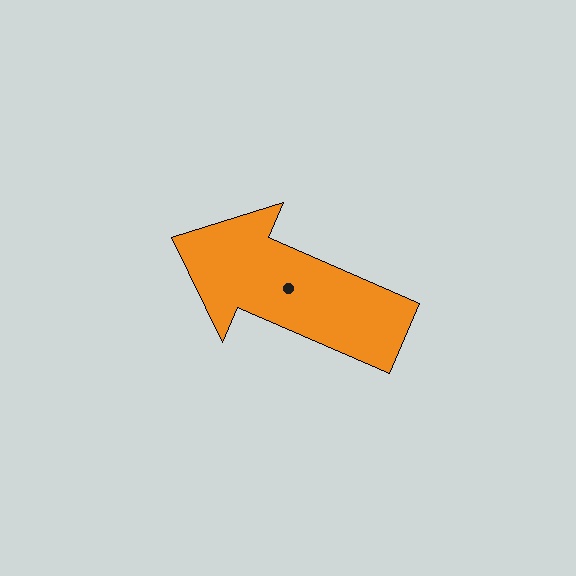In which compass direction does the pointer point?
Northwest.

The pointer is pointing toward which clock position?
Roughly 10 o'clock.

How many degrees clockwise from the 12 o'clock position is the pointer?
Approximately 293 degrees.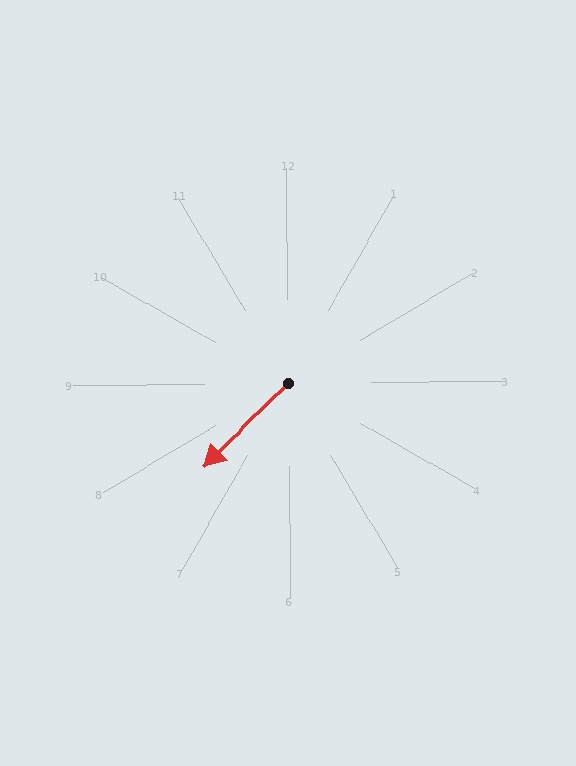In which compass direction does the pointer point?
Southwest.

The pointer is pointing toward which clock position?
Roughly 8 o'clock.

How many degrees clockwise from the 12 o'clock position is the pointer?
Approximately 226 degrees.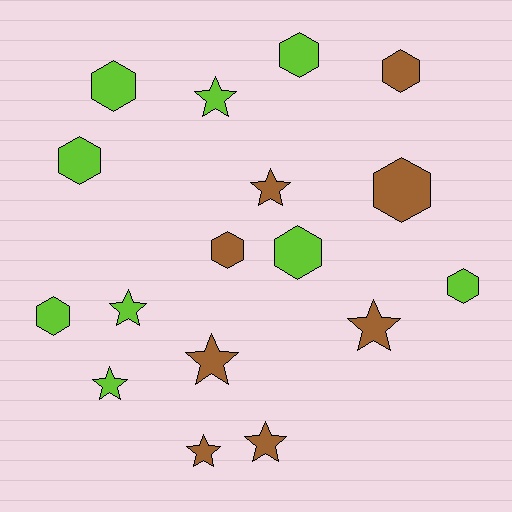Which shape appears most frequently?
Hexagon, with 9 objects.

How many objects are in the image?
There are 17 objects.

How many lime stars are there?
There are 3 lime stars.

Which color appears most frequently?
Lime, with 9 objects.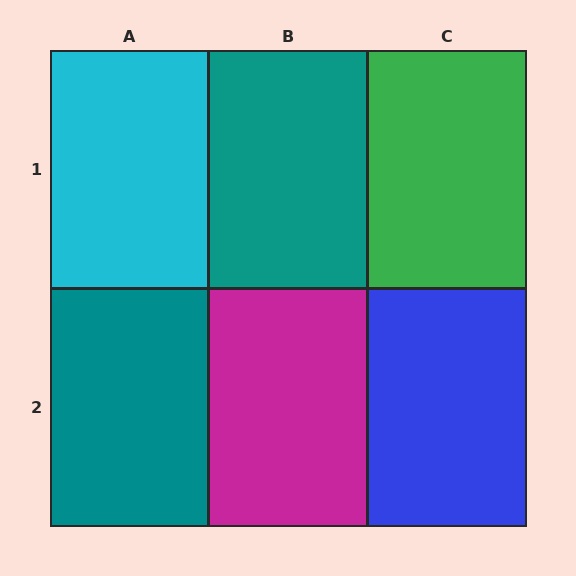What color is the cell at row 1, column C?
Green.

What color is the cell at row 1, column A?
Cyan.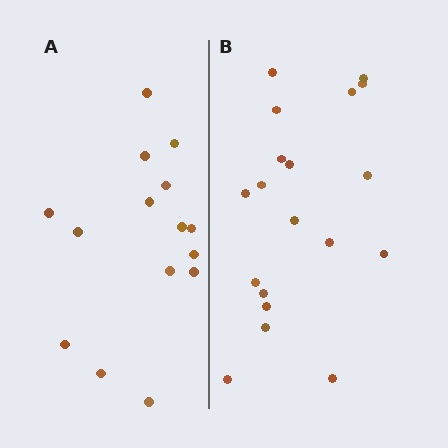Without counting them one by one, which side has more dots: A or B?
Region B (the right region) has more dots.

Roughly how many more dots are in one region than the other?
Region B has about 4 more dots than region A.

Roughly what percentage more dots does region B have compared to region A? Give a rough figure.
About 25% more.